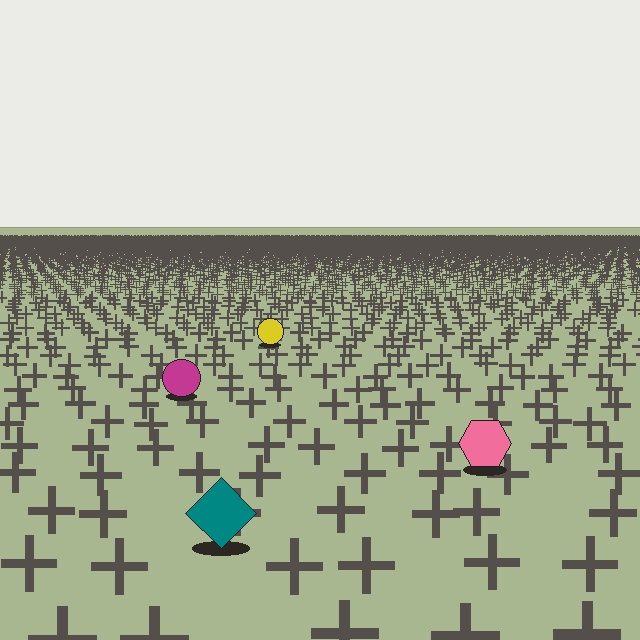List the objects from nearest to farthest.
From nearest to farthest: the teal diamond, the pink hexagon, the magenta circle, the yellow circle.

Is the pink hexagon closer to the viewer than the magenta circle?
Yes. The pink hexagon is closer — you can tell from the texture gradient: the ground texture is coarser near it.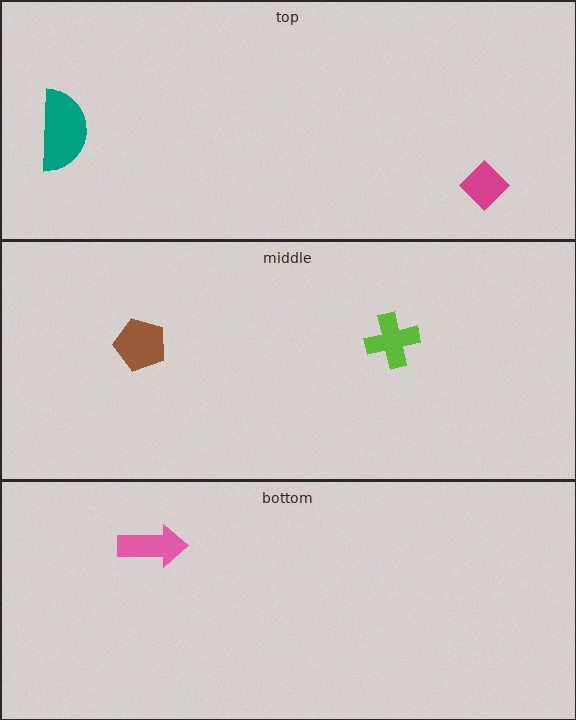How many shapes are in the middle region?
2.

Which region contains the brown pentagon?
The middle region.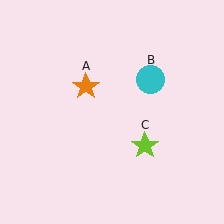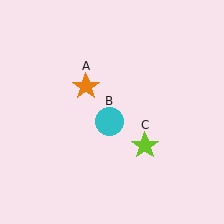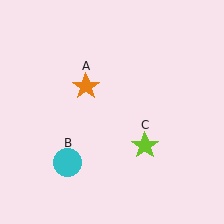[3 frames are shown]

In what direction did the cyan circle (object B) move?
The cyan circle (object B) moved down and to the left.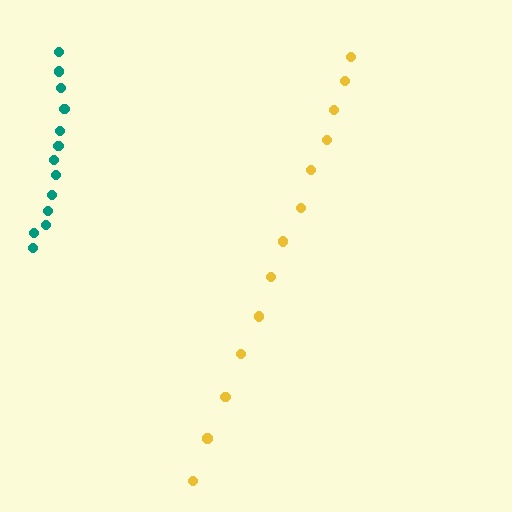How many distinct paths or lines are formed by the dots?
There are 2 distinct paths.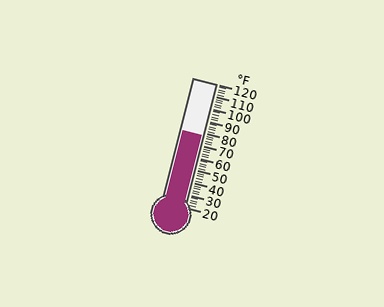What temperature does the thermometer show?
The thermometer shows approximately 78°F.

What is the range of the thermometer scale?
The thermometer scale ranges from 20°F to 120°F.